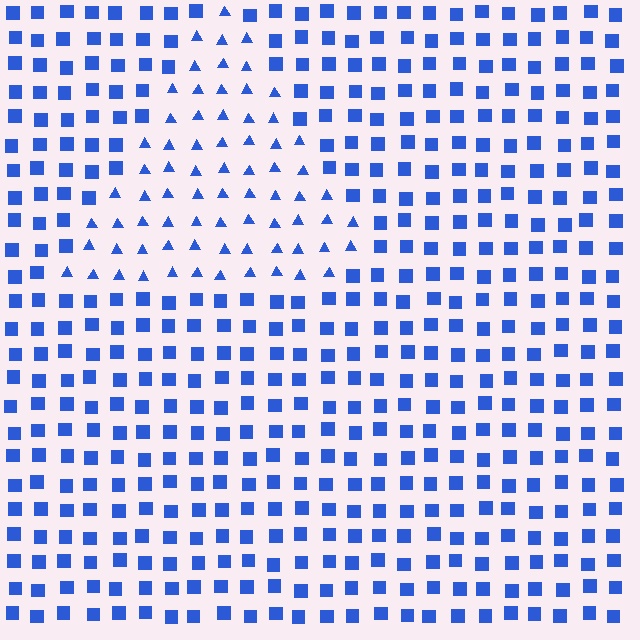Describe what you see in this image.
The image is filled with small blue elements arranged in a uniform grid. A triangle-shaped region contains triangles, while the surrounding area contains squares. The boundary is defined purely by the change in element shape.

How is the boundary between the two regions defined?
The boundary is defined by a change in element shape: triangles inside vs. squares outside. All elements share the same color and spacing.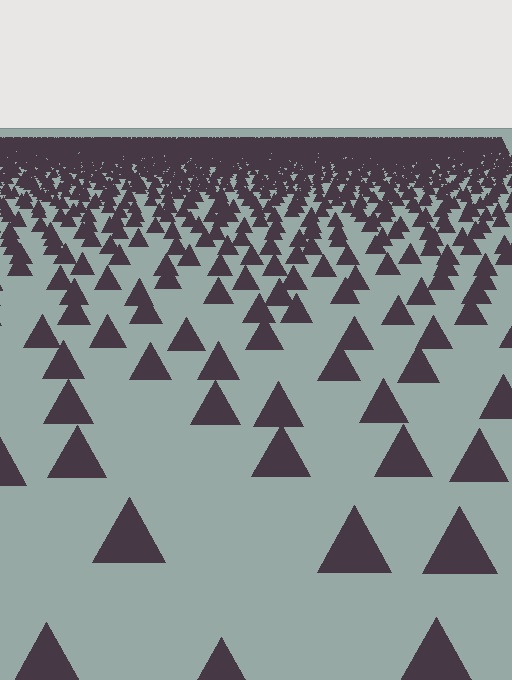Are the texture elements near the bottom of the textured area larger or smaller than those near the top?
Larger. Near the bottom, elements are closer to the viewer and appear at a bigger on-screen size.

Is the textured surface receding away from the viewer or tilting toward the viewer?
The surface is receding away from the viewer. Texture elements get smaller and denser toward the top.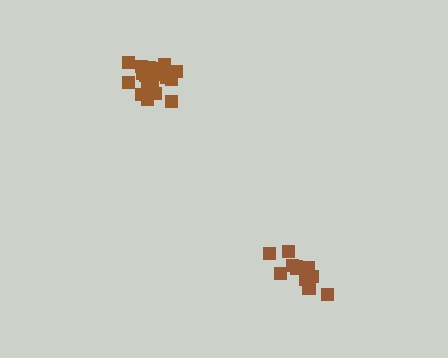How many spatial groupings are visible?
There are 2 spatial groupings.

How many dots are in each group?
Group 1: 12 dots, Group 2: 18 dots (30 total).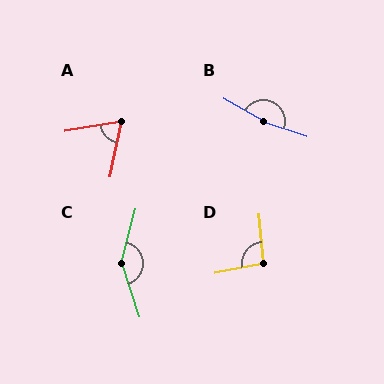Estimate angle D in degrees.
Approximately 95 degrees.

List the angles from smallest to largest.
A (69°), D (95°), C (147°), B (168°).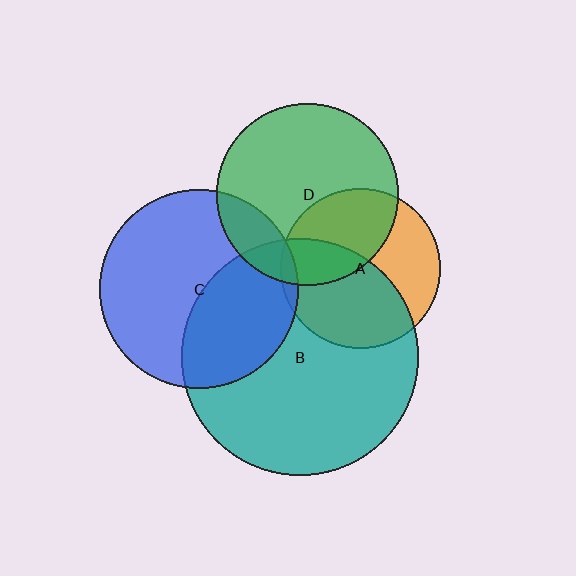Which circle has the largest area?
Circle B (teal).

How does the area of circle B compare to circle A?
Approximately 2.2 times.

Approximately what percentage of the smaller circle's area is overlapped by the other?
Approximately 50%.